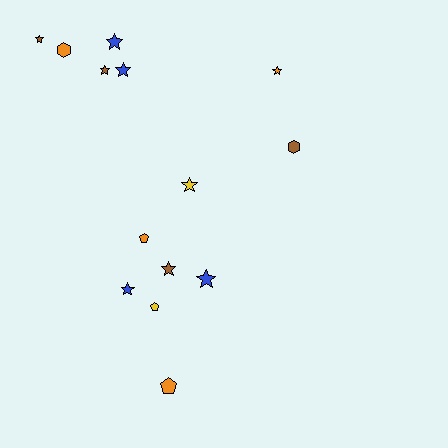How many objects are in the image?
There are 14 objects.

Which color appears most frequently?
Brown, with 4 objects.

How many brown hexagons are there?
There is 1 brown hexagon.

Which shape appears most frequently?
Star, with 9 objects.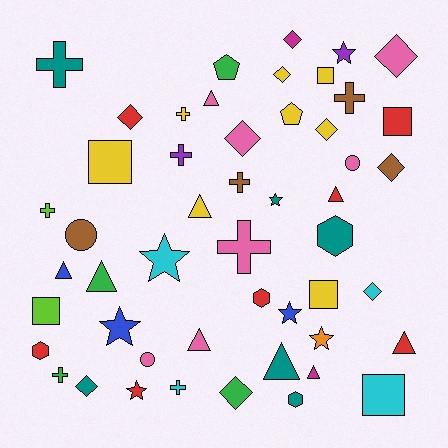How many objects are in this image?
There are 50 objects.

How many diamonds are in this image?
There are 10 diamonds.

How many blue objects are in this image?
There are 3 blue objects.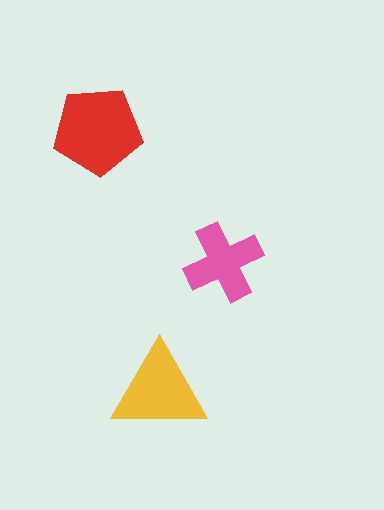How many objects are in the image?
There are 3 objects in the image.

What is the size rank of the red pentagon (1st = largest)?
1st.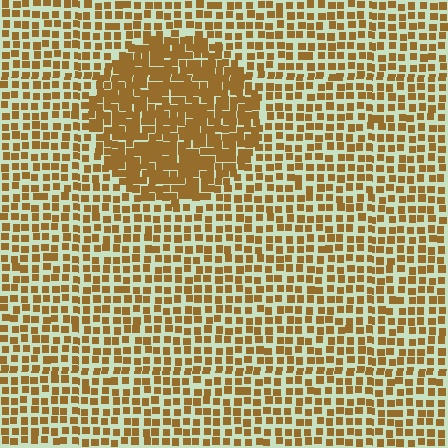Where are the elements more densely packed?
The elements are more densely packed inside the circle boundary.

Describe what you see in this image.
The image contains small brown elements arranged at two different densities. A circle-shaped region is visible where the elements are more densely packed than the surrounding area.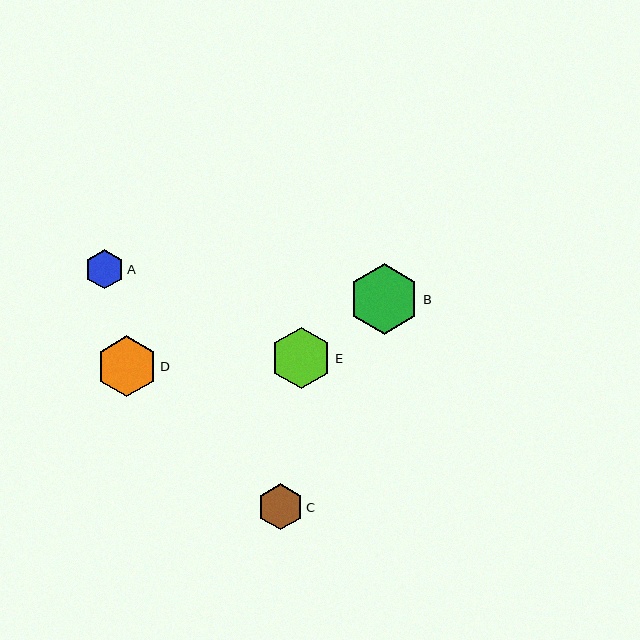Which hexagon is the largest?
Hexagon B is the largest with a size of approximately 71 pixels.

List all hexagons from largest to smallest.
From largest to smallest: B, E, D, C, A.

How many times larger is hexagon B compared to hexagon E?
Hexagon B is approximately 1.2 times the size of hexagon E.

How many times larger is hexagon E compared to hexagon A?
Hexagon E is approximately 1.6 times the size of hexagon A.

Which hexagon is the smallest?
Hexagon A is the smallest with a size of approximately 39 pixels.